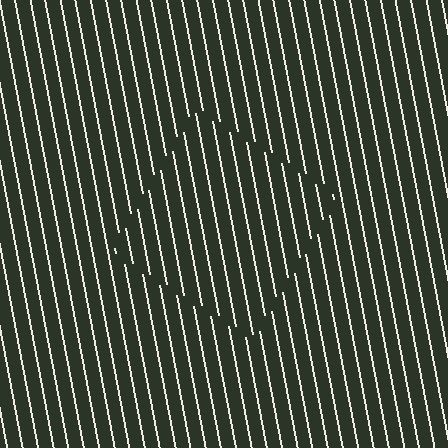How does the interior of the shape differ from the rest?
The interior of the shape contains the same grating, shifted by half a period — the contour is defined by the phase discontinuity where line-ends from the inner and outer gratings abut.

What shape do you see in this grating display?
An illusory square. The interior of the shape contains the same grating, shifted by half a period — the contour is defined by the phase discontinuity where line-ends from the inner and outer gratings abut.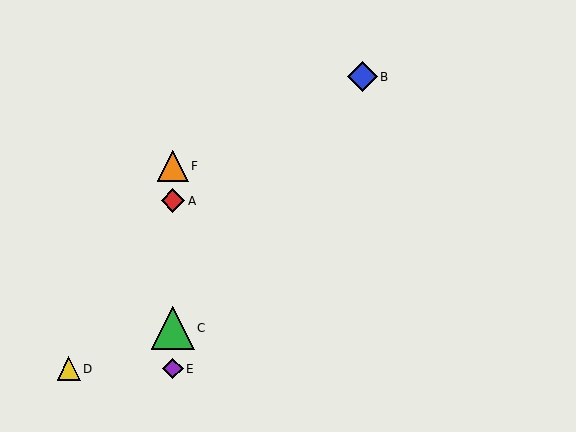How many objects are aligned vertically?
4 objects (A, C, E, F) are aligned vertically.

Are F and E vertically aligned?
Yes, both are at x≈173.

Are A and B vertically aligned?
No, A is at x≈173 and B is at x≈363.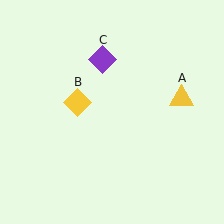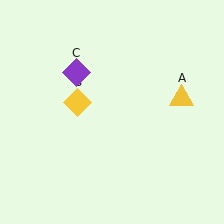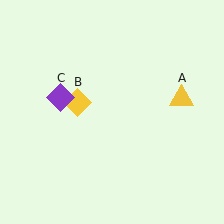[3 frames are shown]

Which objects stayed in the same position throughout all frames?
Yellow triangle (object A) and yellow diamond (object B) remained stationary.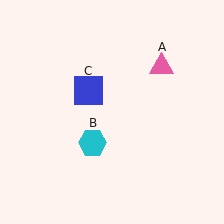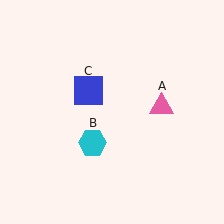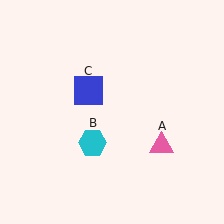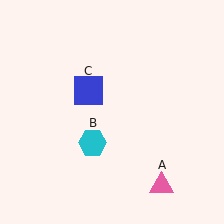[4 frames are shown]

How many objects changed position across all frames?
1 object changed position: pink triangle (object A).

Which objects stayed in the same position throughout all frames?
Cyan hexagon (object B) and blue square (object C) remained stationary.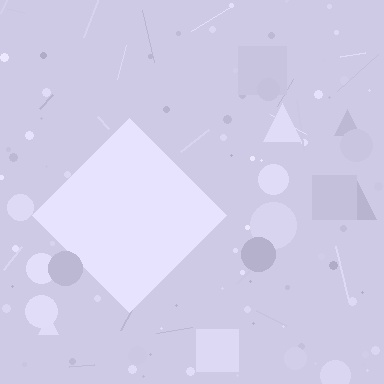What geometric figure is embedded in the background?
A diamond is embedded in the background.